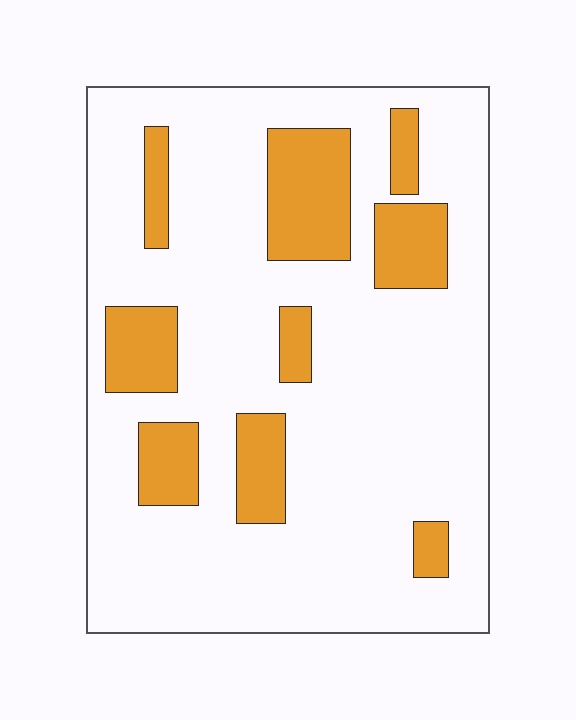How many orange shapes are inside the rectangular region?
9.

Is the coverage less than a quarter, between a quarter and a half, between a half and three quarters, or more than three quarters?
Less than a quarter.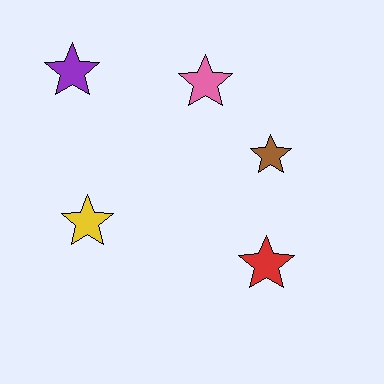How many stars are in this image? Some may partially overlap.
There are 5 stars.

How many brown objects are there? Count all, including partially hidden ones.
There is 1 brown object.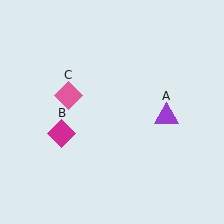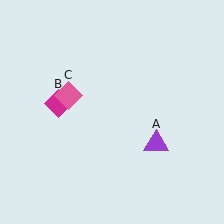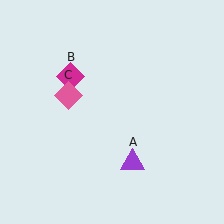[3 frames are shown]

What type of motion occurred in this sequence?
The purple triangle (object A), magenta diamond (object B) rotated clockwise around the center of the scene.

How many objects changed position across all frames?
2 objects changed position: purple triangle (object A), magenta diamond (object B).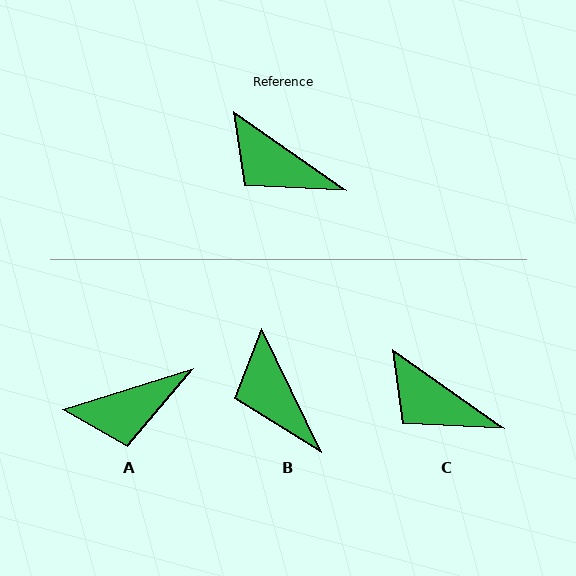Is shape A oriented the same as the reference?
No, it is off by about 52 degrees.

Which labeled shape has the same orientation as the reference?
C.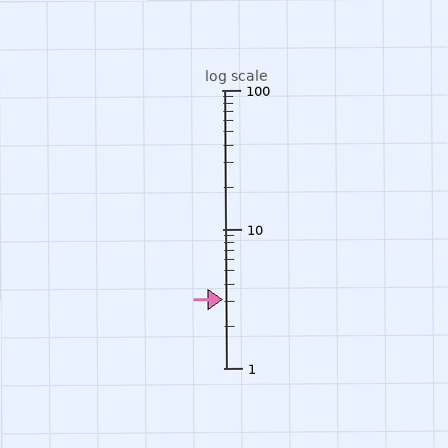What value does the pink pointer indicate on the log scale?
The pointer indicates approximately 3.1.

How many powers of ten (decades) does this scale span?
The scale spans 2 decades, from 1 to 100.